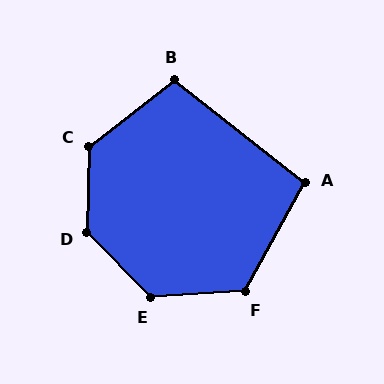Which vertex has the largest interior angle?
D, at approximately 134 degrees.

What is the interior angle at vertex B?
Approximately 104 degrees (obtuse).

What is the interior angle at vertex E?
Approximately 131 degrees (obtuse).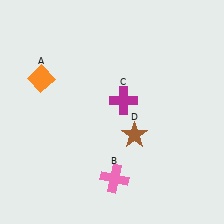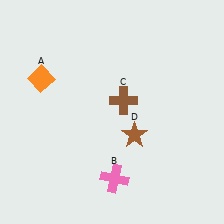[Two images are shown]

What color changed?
The cross (C) changed from magenta in Image 1 to brown in Image 2.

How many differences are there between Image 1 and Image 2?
There is 1 difference between the two images.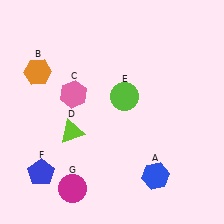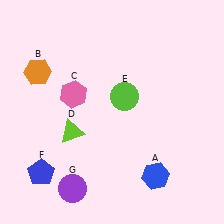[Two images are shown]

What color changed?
The circle (G) changed from magenta in Image 1 to purple in Image 2.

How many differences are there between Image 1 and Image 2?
There is 1 difference between the two images.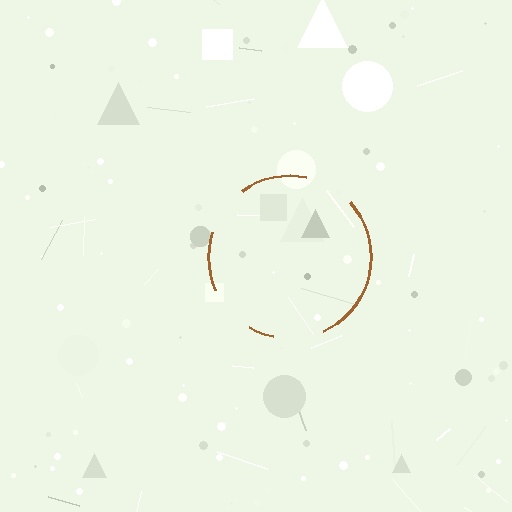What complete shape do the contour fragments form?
The contour fragments form a circle.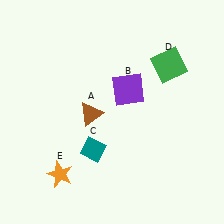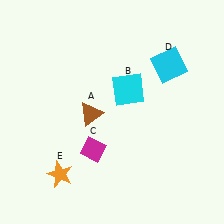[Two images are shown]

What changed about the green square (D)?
In Image 1, D is green. In Image 2, it changed to cyan.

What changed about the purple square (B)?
In Image 1, B is purple. In Image 2, it changed to cyan.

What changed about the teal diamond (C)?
In Image 1, C is teal. In Image 2, it changed to magenta.